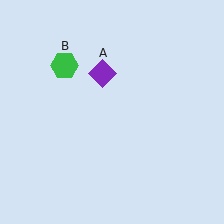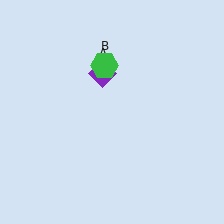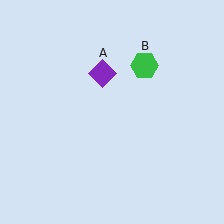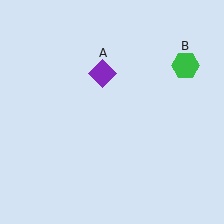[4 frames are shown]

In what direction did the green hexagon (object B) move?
The green hexagon (object B) moved right.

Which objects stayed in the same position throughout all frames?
Purple diamond (object A) remained stationary.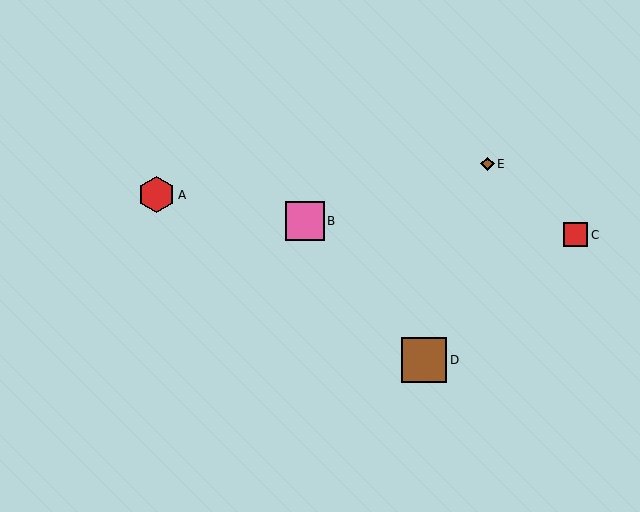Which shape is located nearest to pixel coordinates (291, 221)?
The pink square (labeled B) at (305, 221) is nearest to that location.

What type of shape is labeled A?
Shape A is a red hexagon.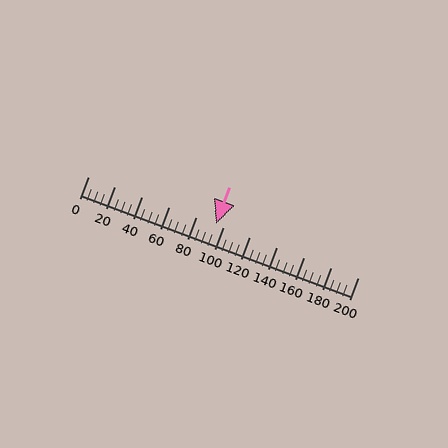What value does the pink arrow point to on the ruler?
The pink arrow points to approximately 95.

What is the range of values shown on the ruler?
The ruler shows values from 0 to 200.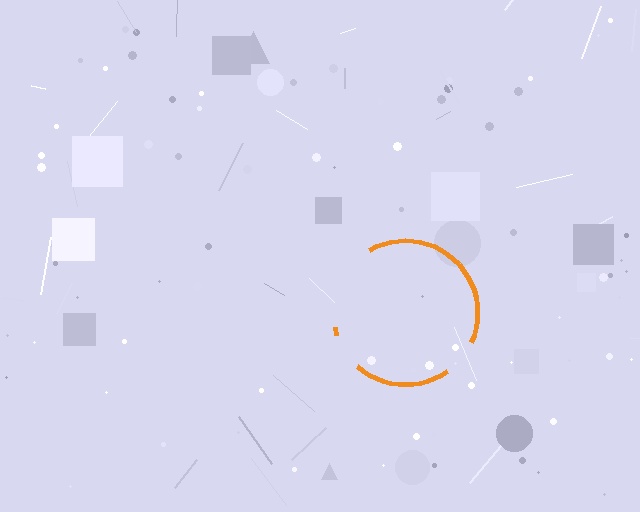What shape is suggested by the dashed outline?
The dashed outline suggests a circle.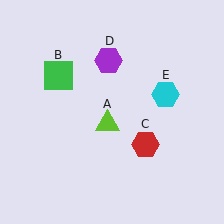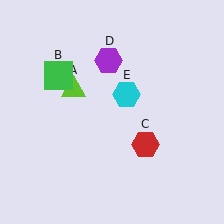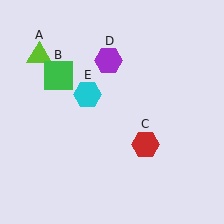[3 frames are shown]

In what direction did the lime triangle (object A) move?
The lime triangle (object A) moved up and to the left.